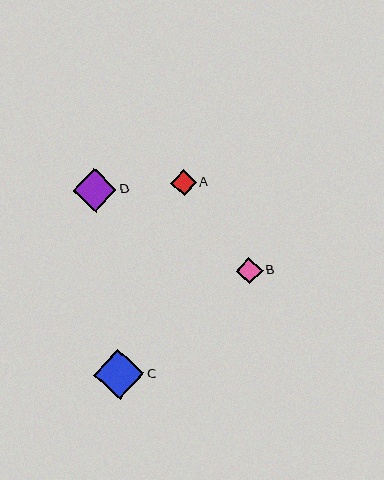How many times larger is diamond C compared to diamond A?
Diamond C is approximately 1.9 times the size of diamond A.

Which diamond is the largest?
Diamond C is the largest with a size of approximately 50 pixels.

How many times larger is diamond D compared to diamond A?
Diamond D is approximately 1.7 times the size of diamond A.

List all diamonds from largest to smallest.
From largest to smallest: C, D, B, A.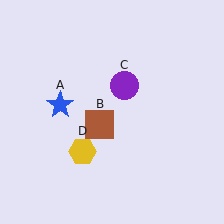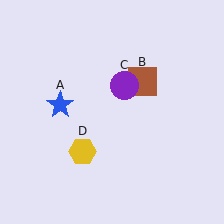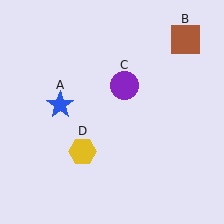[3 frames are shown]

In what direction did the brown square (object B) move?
The brown square (object B) moved up and to the right.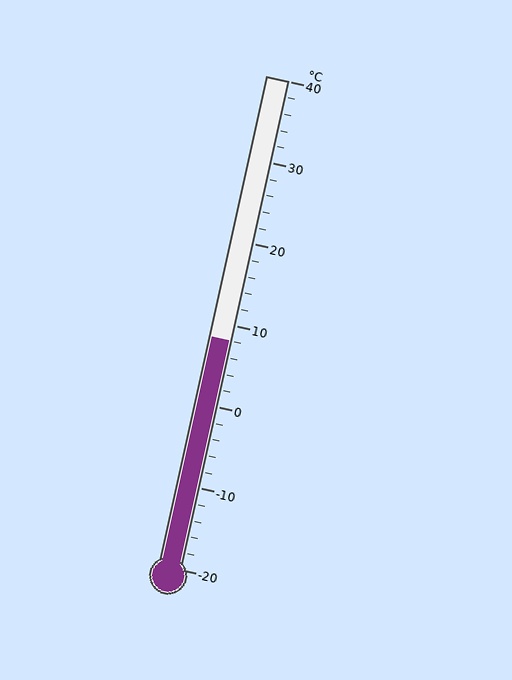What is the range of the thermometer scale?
The thermometer scale ranges from -20°C to 40°C.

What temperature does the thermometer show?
The thermometer shows approximately 8°C.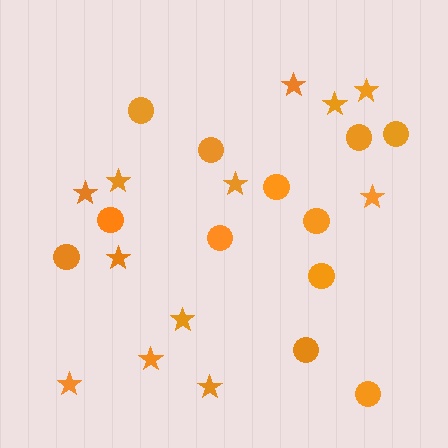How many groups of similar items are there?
There are 2 groups: one group of circles (12) and one group of stars (12).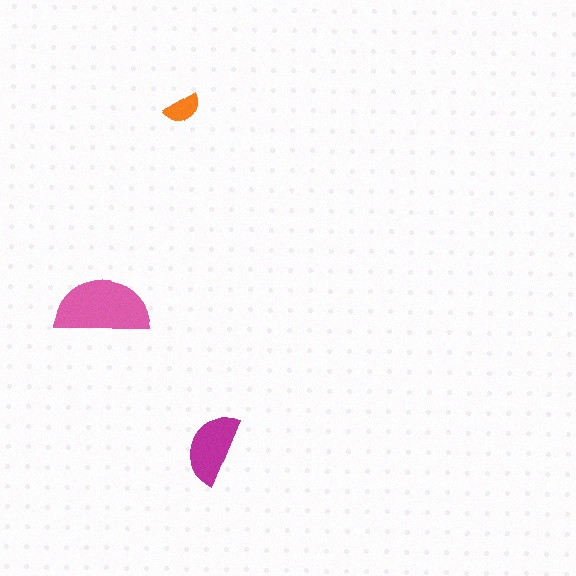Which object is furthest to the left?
The pink semicircle is leftmost.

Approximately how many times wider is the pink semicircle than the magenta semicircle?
About 1.5 times wider.